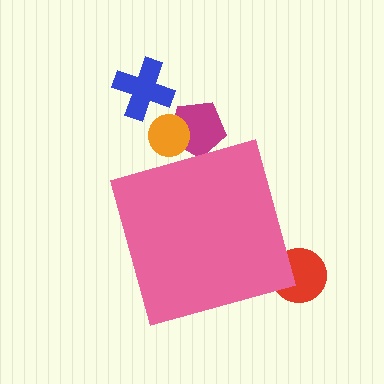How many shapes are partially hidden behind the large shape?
3 shapes are partially hidden.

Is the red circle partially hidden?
Yes, the red circle is partially hidden behind the pink diamond.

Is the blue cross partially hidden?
No, the blue cross is fully visible.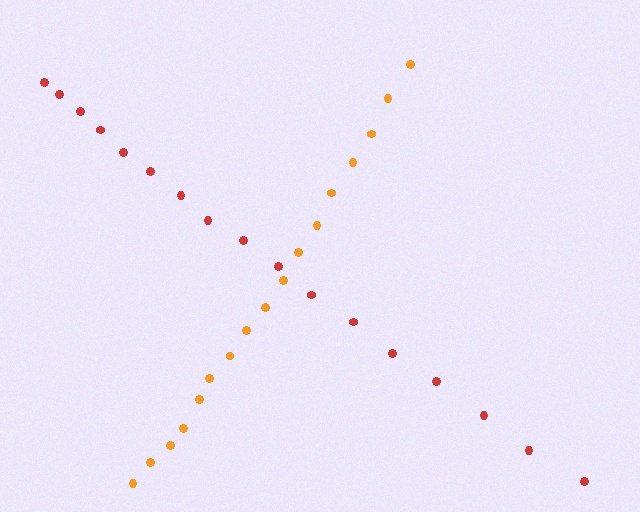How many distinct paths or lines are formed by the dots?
There are 2 distinct paths.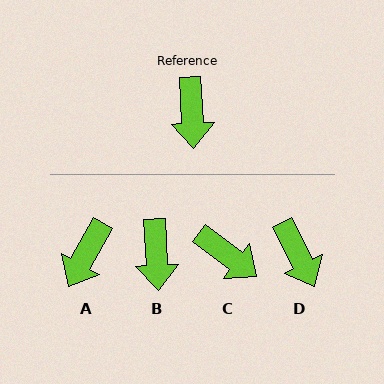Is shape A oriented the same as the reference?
No, it is off by about 31 degrees.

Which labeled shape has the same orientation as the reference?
B.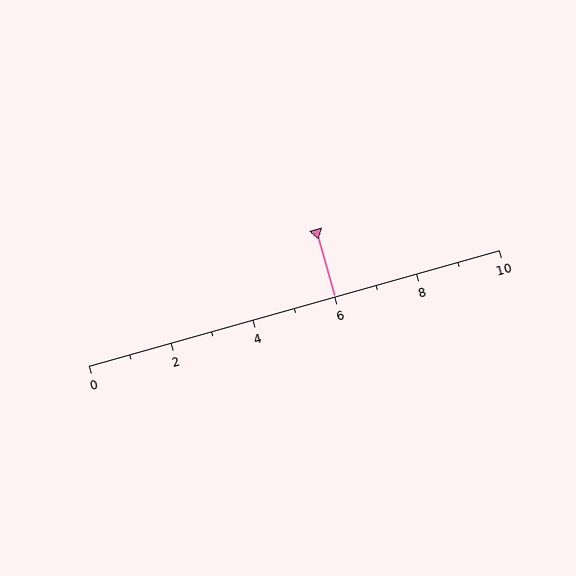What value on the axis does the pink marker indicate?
The marker indicates approximately 6.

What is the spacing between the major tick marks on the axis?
The major ticks are spaced 2 apart.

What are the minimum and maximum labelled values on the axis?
The axis runs from 0 to 10.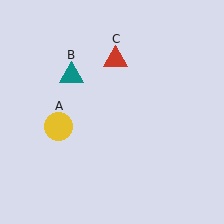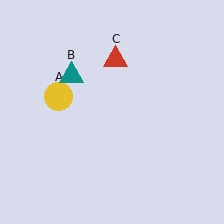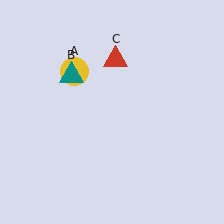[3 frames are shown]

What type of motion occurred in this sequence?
The yellow circle (object A) rotated clockwise around the center of the scene.